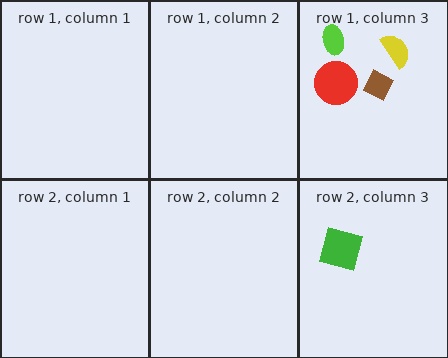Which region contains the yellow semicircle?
The row 1, column 3 region.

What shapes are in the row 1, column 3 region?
The red circle, the lime ellipse, the yellow semicircle, the brown diamond.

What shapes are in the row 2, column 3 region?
The green square.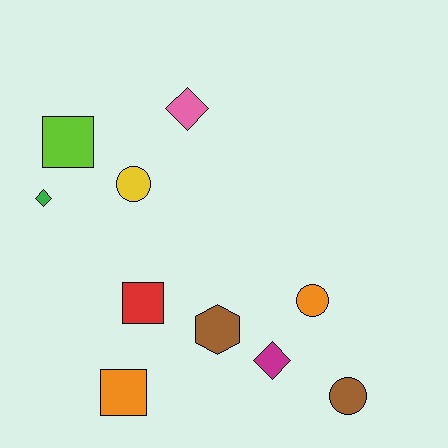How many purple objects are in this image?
There are no purple objects.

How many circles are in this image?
There are 3 circles.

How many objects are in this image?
There are 10 objects.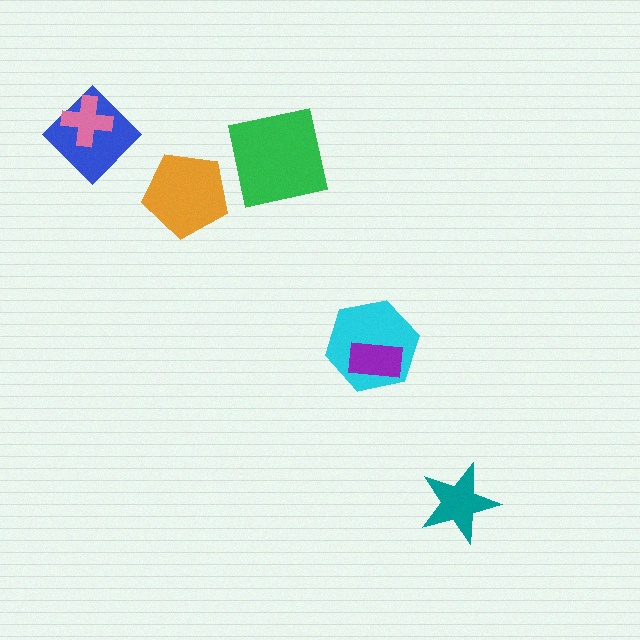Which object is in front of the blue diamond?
The pink cross is in front of the blue diamond.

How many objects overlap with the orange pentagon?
0 objects overlap with the orange pentagon.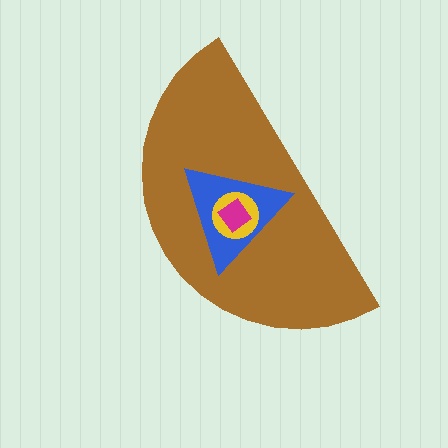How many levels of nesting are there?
4.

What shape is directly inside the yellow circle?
The magenta diamond.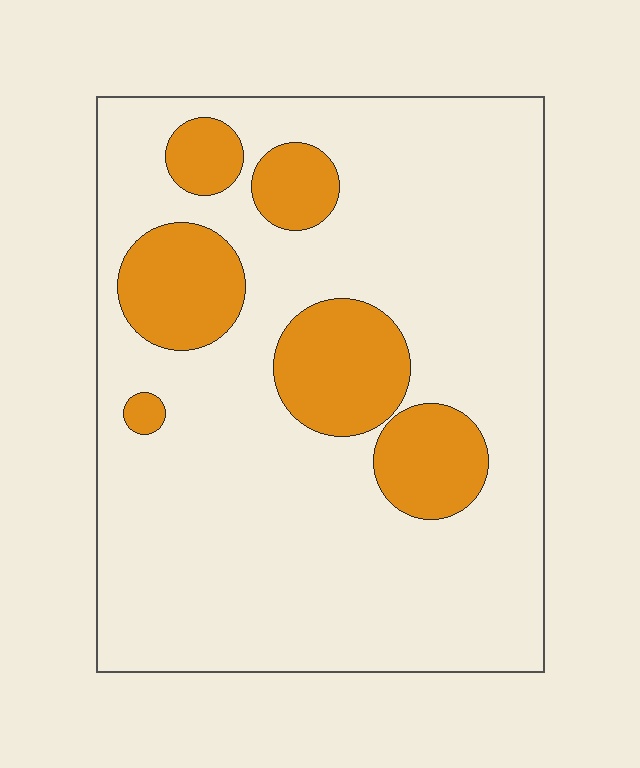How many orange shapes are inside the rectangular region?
6.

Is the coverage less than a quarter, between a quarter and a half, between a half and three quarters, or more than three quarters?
Less than a quarter.